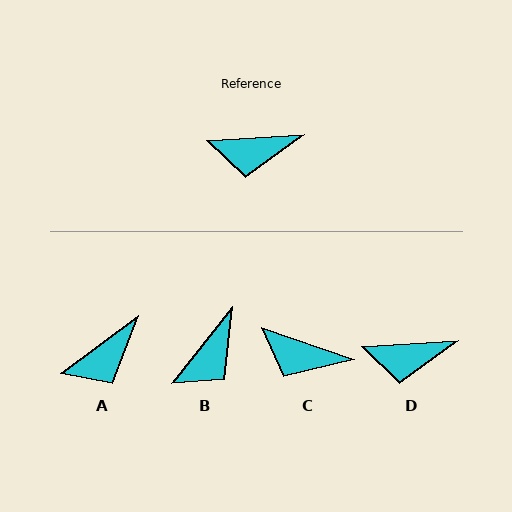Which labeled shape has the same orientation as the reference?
D.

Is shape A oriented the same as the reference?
No, it is off by about 33 degrees.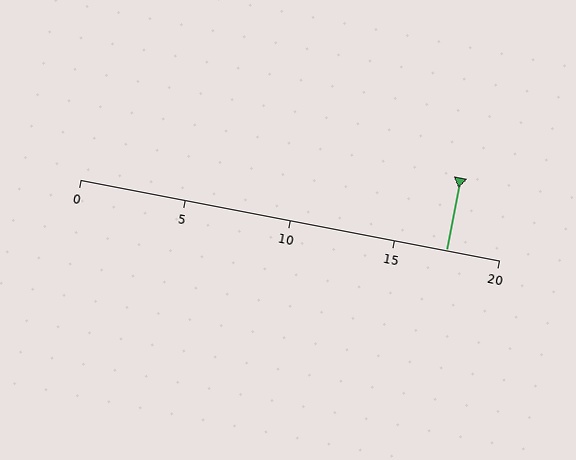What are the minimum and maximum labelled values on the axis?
The axis runs from 0 to 20.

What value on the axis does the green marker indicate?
The marker indicates approximately 17.5.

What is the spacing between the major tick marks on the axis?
The major ticks are spaced 5 apart.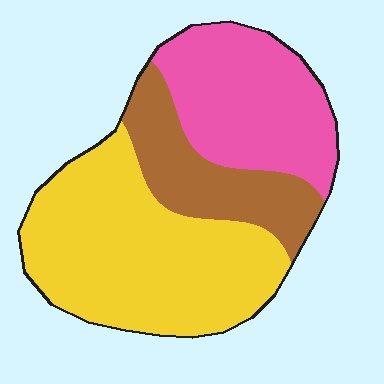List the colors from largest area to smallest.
From largest to smallest: yellow, pink, brown.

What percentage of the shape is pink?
Pink covers 30% of the shape.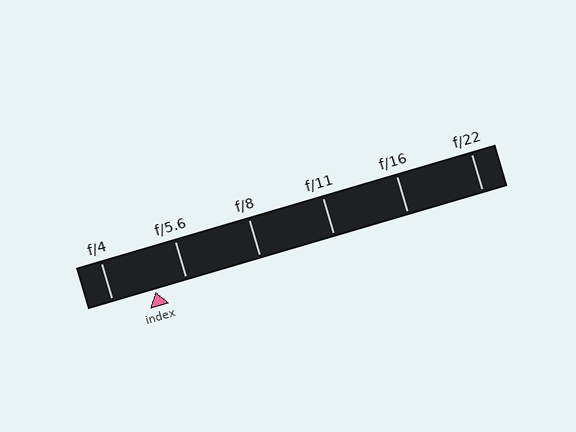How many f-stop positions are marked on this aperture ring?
There are 6 f-stop positions marked.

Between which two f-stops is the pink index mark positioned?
The index mark is between f/4 and f/5.6.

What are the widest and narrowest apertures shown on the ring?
The widest aperture shown is f/4 and the narrowest is f/22.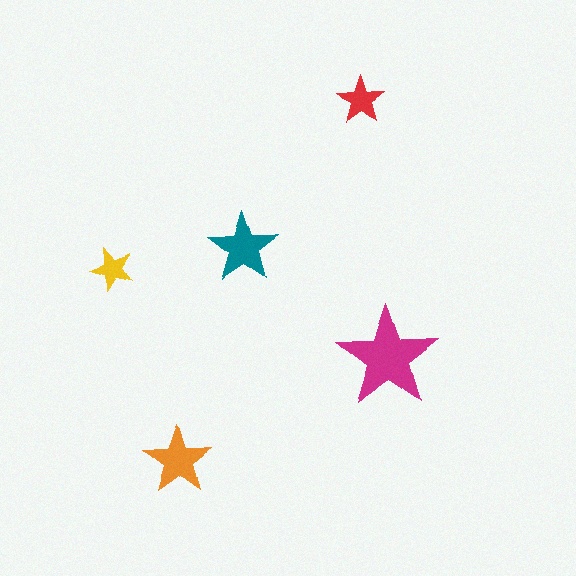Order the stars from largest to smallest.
the magenta one, the teal one, the orange one, the red one, the yellow one.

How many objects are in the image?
There are 5 objects in the image.